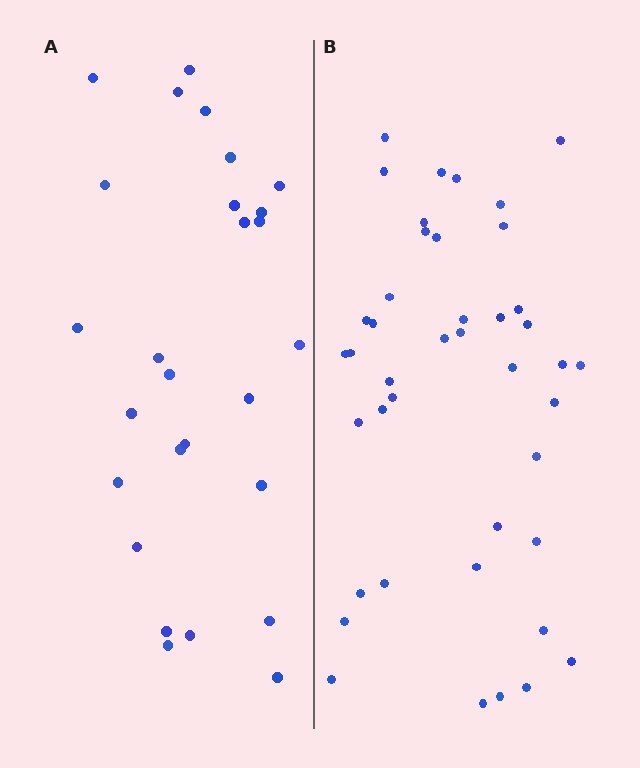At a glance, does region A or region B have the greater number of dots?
Region B (the right region) has more dots.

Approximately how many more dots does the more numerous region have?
Region B has approximately 15 more dots than region A.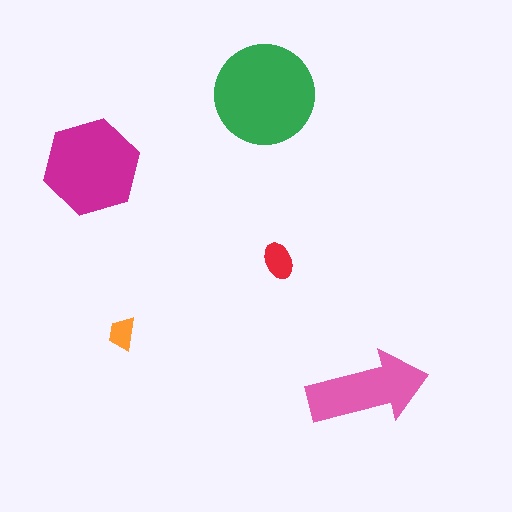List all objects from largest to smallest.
The green circle, the magenta hexagon, the pink arrow, the red ellipse, the orange trapezoid.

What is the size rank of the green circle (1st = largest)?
1st.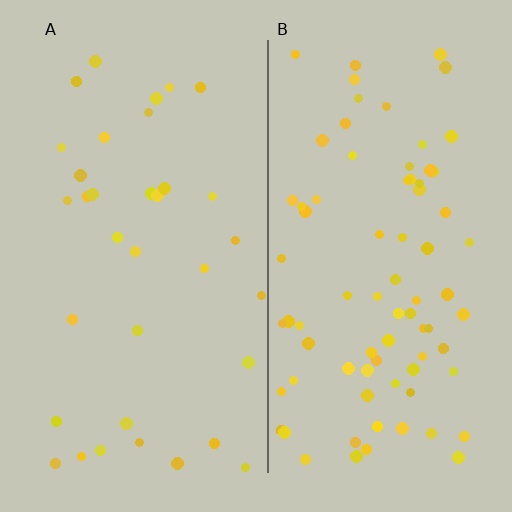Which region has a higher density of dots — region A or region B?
B (the right).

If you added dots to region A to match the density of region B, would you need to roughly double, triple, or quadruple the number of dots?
Approximately double.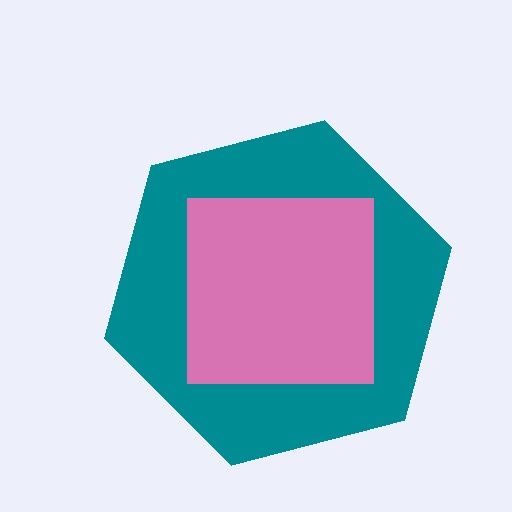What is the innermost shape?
The pink square.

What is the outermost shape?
The teal hexagon.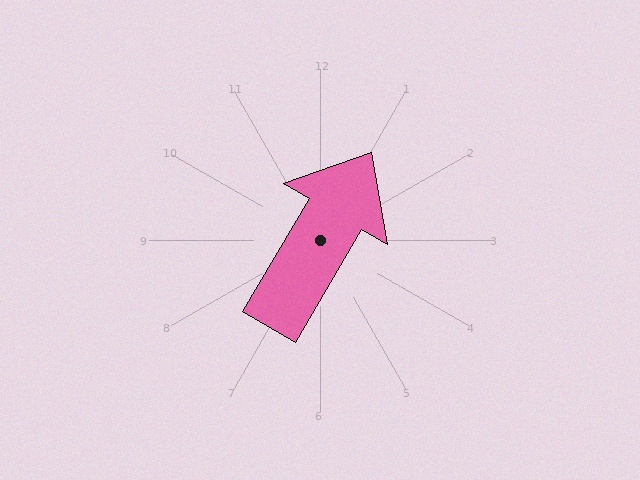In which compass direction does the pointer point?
Northeast.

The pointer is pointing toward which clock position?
Roughly 1 o'clock.